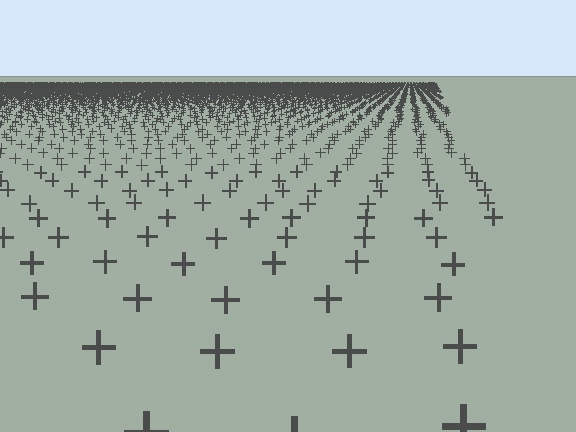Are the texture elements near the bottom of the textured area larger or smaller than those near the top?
Larger. Near the bottom, elements are closer to the viewer and appear at a bigger on-screen size.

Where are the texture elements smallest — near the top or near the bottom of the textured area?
Near the top.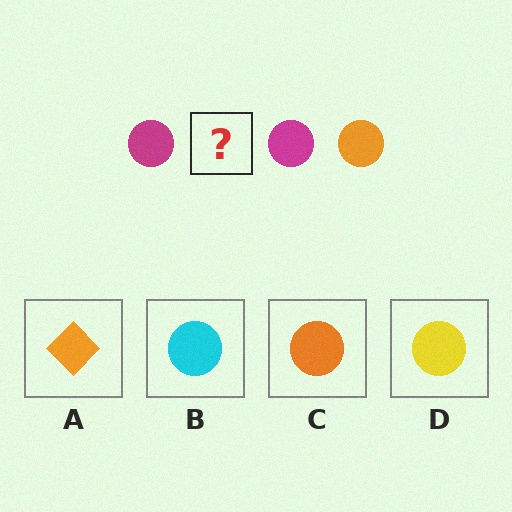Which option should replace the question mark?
Option C.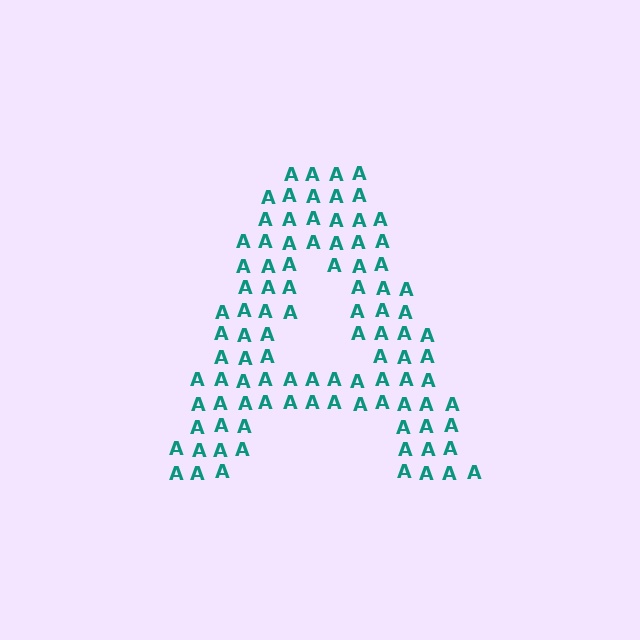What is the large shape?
The large shape is the letter A.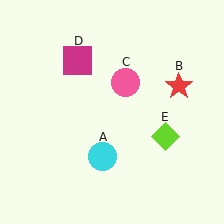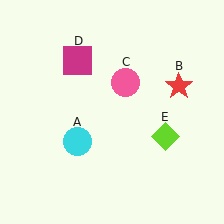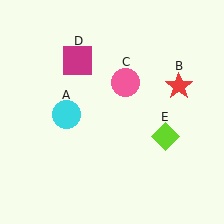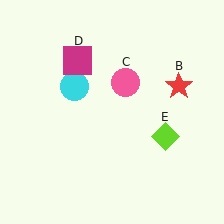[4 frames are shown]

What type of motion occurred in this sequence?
The cyan circle (object A) rotated clockwise around the center of the scene.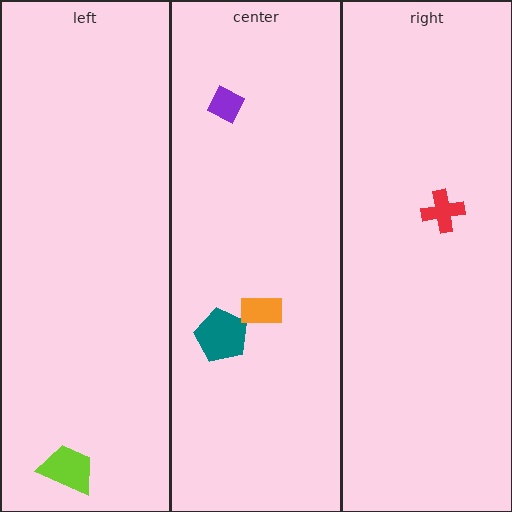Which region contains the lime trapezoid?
The left region.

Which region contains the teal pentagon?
The center region.